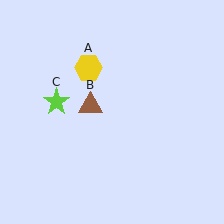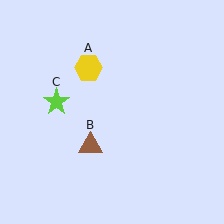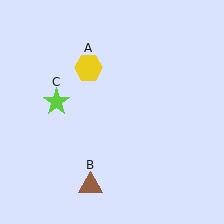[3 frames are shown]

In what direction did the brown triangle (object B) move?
The brown triangle (object B) moved down.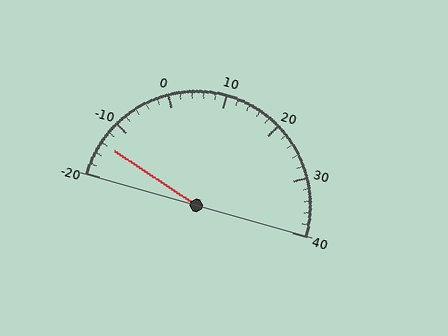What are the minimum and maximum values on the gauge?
The gauge ranges from -20 to 40.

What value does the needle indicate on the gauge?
The needle indicates approximately -14.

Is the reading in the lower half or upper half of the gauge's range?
The reading is in the lower half of the range (-20 to 40).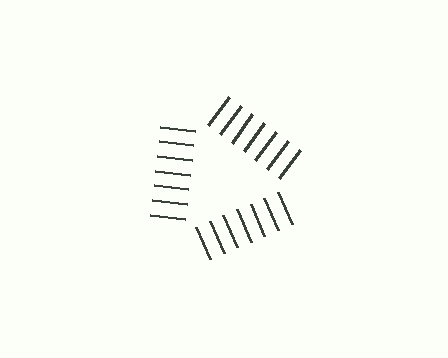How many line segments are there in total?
21 — 7 along each of the 3 edges.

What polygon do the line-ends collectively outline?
An illusory triangle — the line segments terminate on its edges but no continuous stroke is drawn.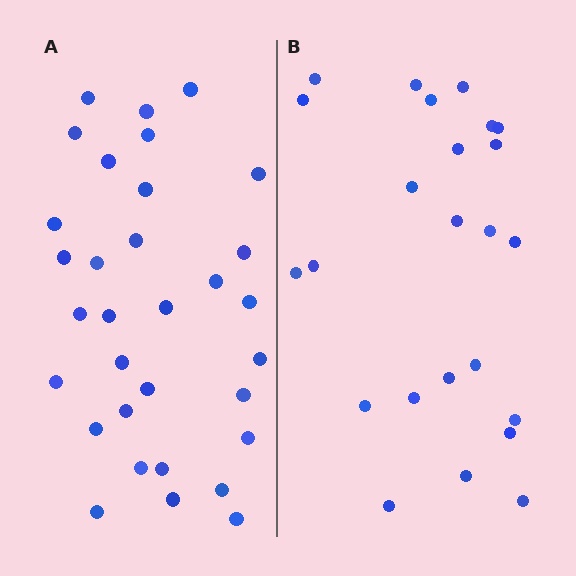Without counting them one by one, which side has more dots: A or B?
Region A (the left region) has more dots.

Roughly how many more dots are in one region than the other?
Region A has roughly 8 or so more dots than region B.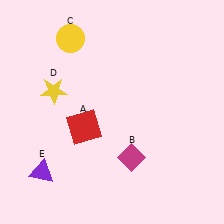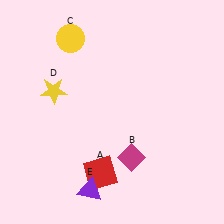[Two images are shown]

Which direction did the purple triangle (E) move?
The purple triangle (E) moved right.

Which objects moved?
The objects that moved are: the red square (A), the purple triangle (E).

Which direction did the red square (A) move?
The red square (A) moved down.